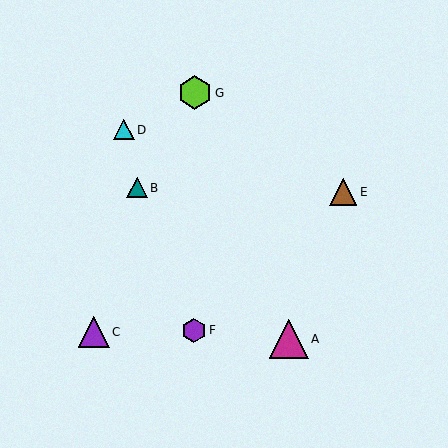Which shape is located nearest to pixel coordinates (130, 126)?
The cyan triangle (labeled D) at (124, 130) is nearest to that location.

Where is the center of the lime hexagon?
The center of the lime hexagon is at (195, 93).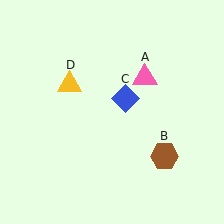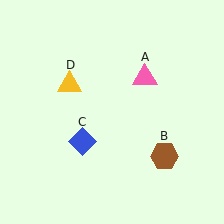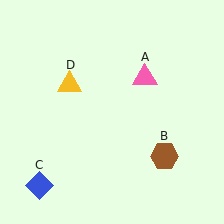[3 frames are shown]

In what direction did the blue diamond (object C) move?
The blue diamond (object C) moved down and to the left.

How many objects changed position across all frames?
1 object changed position: blue diamond (object C).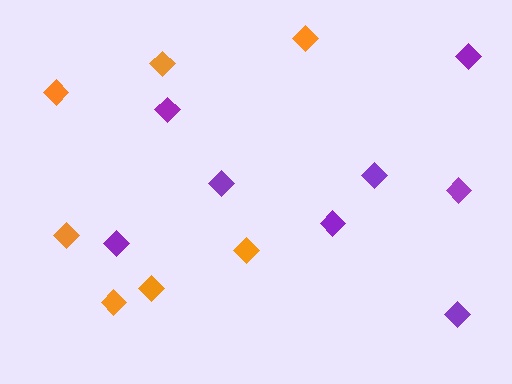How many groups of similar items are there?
There are 2 groups: one group of purple diamonds (8) and one group of orange diamonds (7).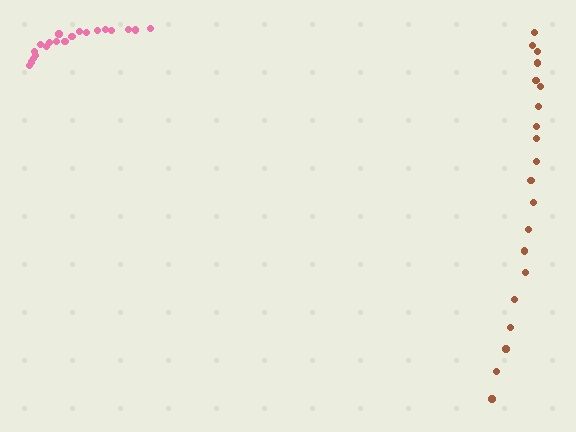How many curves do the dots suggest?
There are 2 distinct paths.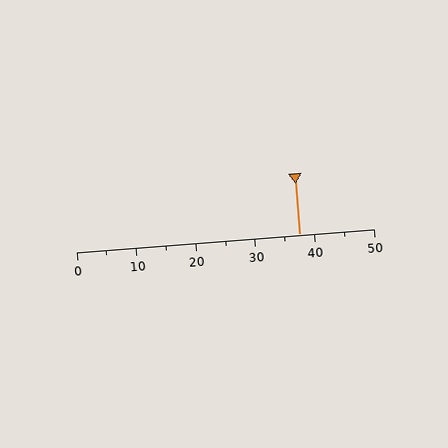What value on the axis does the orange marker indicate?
The marker indicates approximately 37.5.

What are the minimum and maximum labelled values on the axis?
The axis runs from 0 to 50.